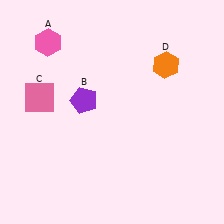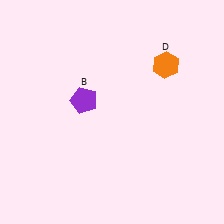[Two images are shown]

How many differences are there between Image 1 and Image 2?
There are 2 differences between the two images.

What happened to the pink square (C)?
The pink square (C) was removed in Image 2. It was in the top-left area of Image 1.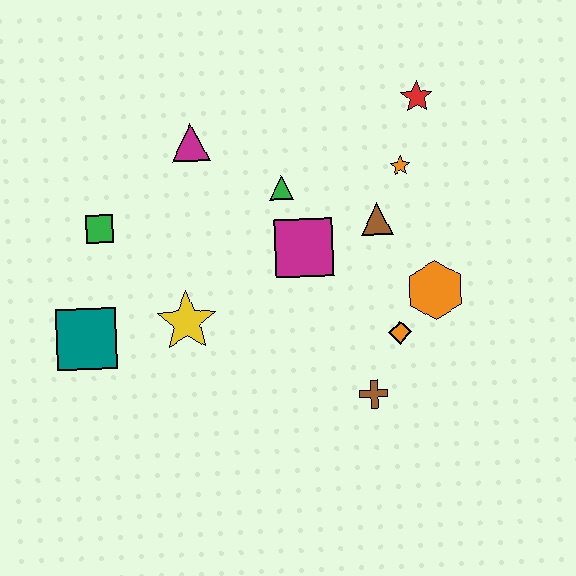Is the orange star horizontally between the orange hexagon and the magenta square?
Yes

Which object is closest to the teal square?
The yellow star is closest to the teal square.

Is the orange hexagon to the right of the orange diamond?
Yes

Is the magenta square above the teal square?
Yes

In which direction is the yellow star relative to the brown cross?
The yellow star is to the left of the brown cross.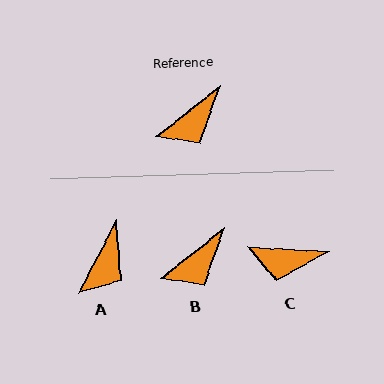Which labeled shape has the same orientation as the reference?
B.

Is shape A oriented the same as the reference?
No, it is off by about 24 degrees.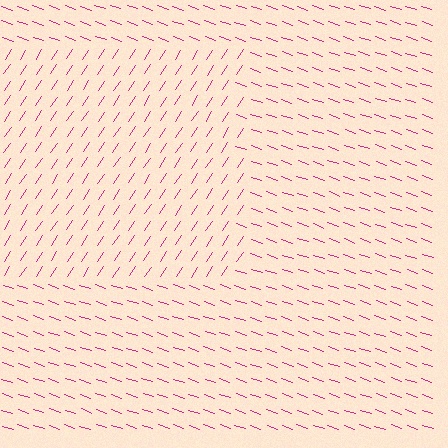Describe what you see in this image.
The image is filled with small magenta line segments. A rectangle region in the image has lines oriented differently from the surrounding lines, creating a visible texture boundary.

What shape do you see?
I see a rectangle.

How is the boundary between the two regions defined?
The boundary is defined purely by a change in line orientation (approximately 76 degrees difference). All lines are the same color and thickness.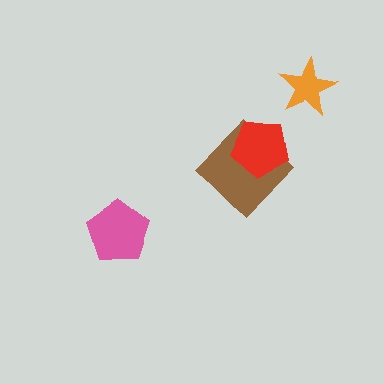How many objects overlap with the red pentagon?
1 object overlaps with the red pentagon.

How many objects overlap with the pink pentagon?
0 objects overlap with the pink pentagon.